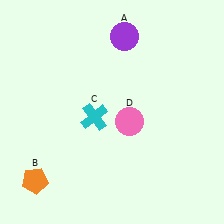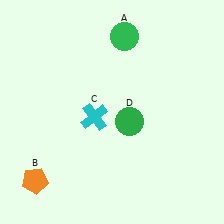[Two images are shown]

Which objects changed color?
A changed from purple to green. D changed from pink to green.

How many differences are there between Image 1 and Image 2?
There are 2 differences between the two images.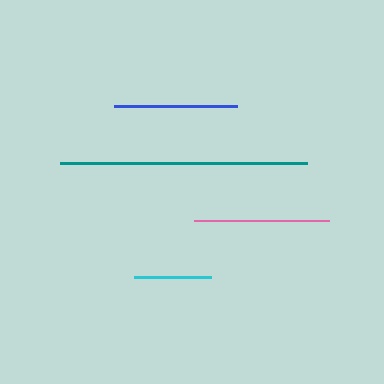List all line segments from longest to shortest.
From longest to shortest: teal, pink, blue, cyan.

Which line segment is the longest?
The teal line is the longest at approximately 248 pixels.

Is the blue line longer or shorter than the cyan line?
The blue line is longer than the cyan line.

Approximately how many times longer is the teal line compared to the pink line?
The teal line is approximately 1.8 times the length of the pink line.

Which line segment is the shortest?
The cyan line is the shortest at approximately 77 pixels.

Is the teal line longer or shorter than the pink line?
The teal line is longer than the pink line.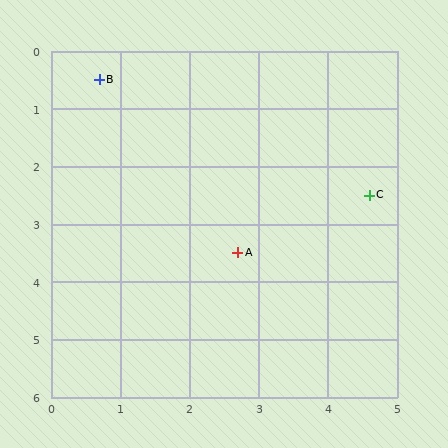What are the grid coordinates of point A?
Point A is at approximately (2.7, 3.5).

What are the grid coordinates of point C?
Point C is at approximately (4.6, 2.5).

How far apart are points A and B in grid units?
Points A and B are about 3.6 grid units apart.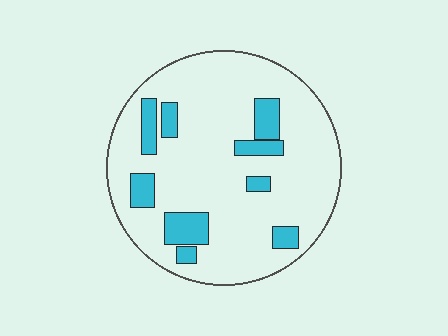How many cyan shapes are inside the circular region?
9.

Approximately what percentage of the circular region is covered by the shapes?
Approximately 15%.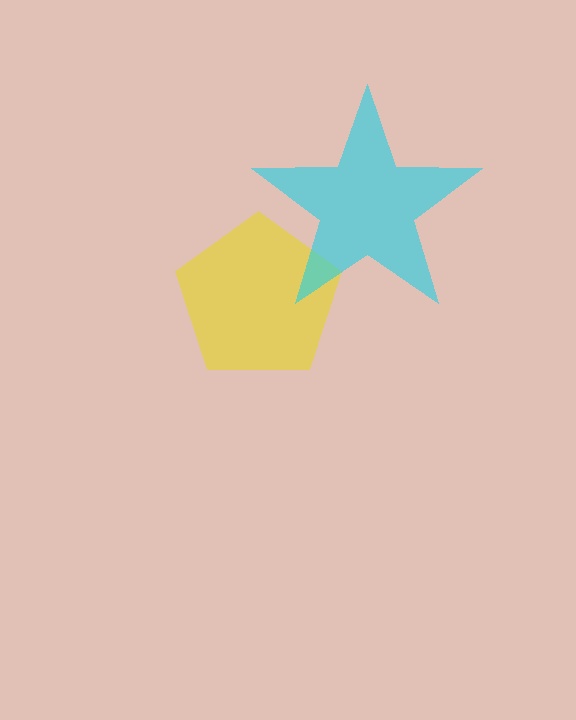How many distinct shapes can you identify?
There are 2 distinct shapes: a yellow pentagon, a cyan star.